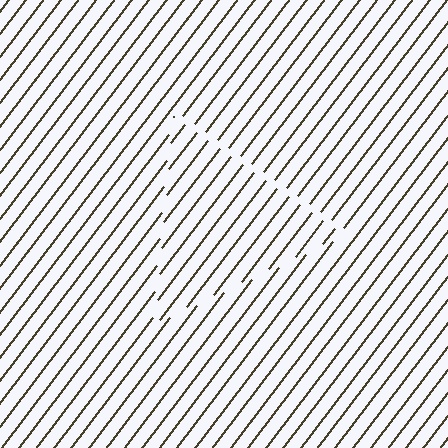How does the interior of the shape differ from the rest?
The interior of the shape contains the same grating, shifted by half a period — the contour is defined by the phase discontinuity where line-ends from the inner and outer gratings abut.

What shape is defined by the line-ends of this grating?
An illusory triangle. The interior of the shape contains the same grating, shifted by half a period — the contour is defined by the phase discontinuity where line-ends from the inner and outer gratings abut.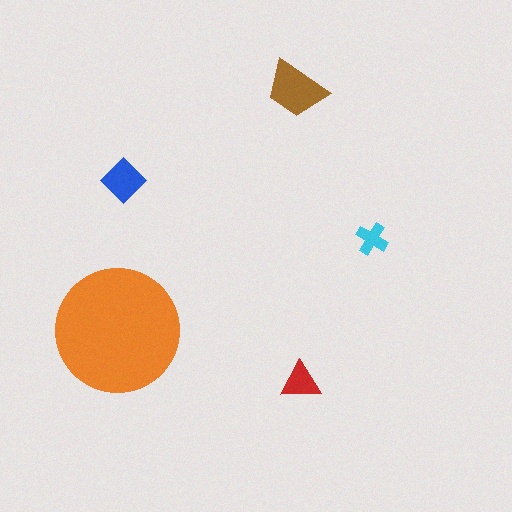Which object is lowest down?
The red triangle is bottommost.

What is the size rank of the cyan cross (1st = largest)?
5th.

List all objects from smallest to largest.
The cyan cross, the red triangle, the blue diamond, the brown trapezoid, the orange circle.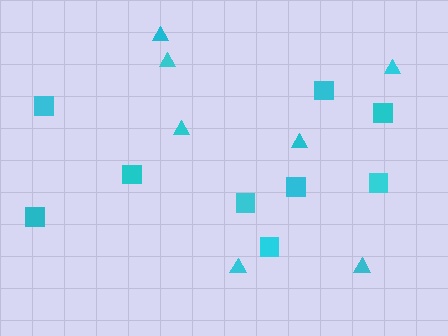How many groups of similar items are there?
There are 2 groups: one group of triangles (7) and one group of squares (9).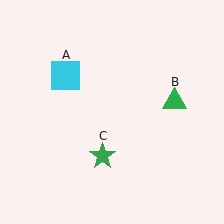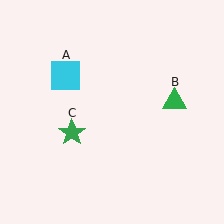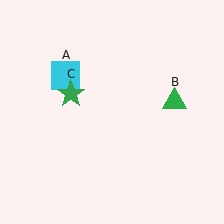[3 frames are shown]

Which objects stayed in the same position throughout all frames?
Cyan square (object A) and green triangle (object B) remained stationary.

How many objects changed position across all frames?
1 object changed position: green star (object C).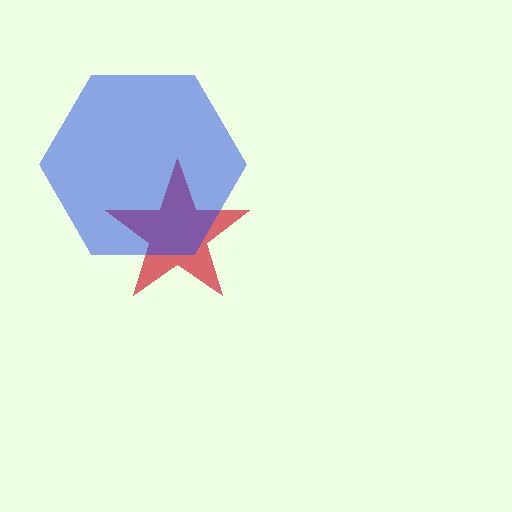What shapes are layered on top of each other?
The layered shapes are: a red star, a blue hexagon.